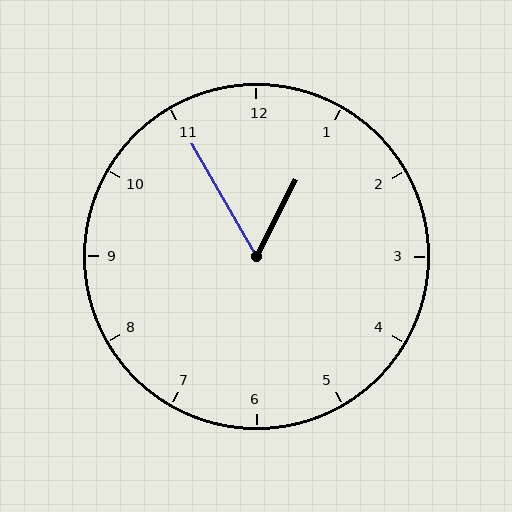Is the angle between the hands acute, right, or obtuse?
It is acute.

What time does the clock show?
12:55.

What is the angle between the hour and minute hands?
Approximately 58 degrees.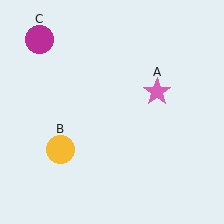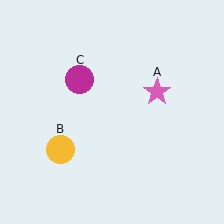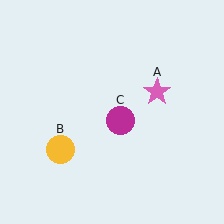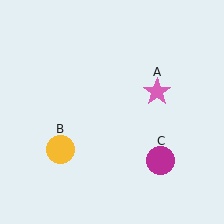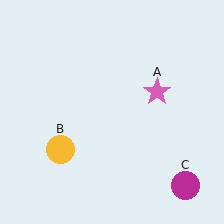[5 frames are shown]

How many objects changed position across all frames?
1 object changed position: magenta circle (object C).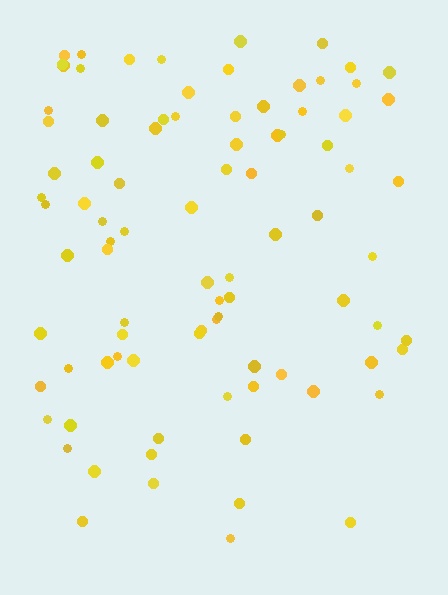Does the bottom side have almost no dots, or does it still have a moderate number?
Still a moderate number, just noticeably fewer than the top.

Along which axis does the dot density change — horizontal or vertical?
Vertical.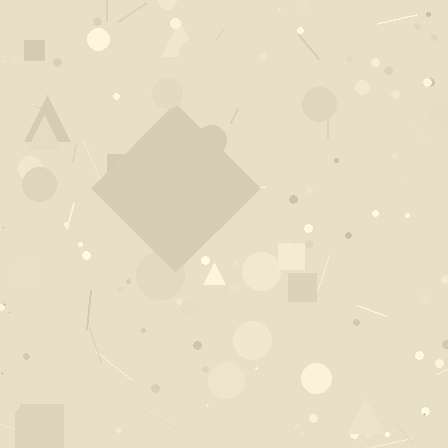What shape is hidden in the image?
A diamond is hidden in the image.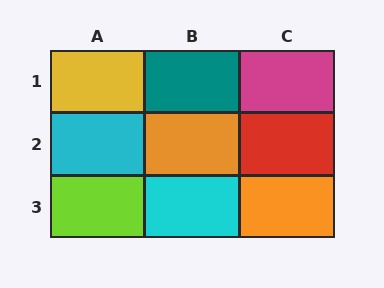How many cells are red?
1 cell is red.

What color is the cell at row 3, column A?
Lime.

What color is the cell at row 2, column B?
Orange.